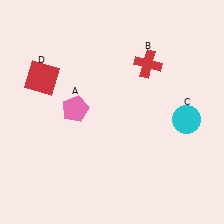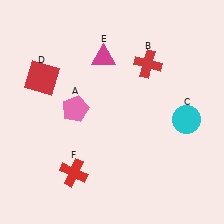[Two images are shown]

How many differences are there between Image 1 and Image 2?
There are 2 differences between the two images.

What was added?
A magenta triangle (E), a red cross (F) were added in Image 2.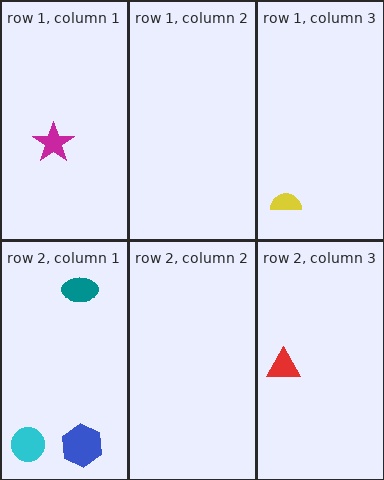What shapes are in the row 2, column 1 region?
The blue hexagon, the cyan circle, the teal ellipse.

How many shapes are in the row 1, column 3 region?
1.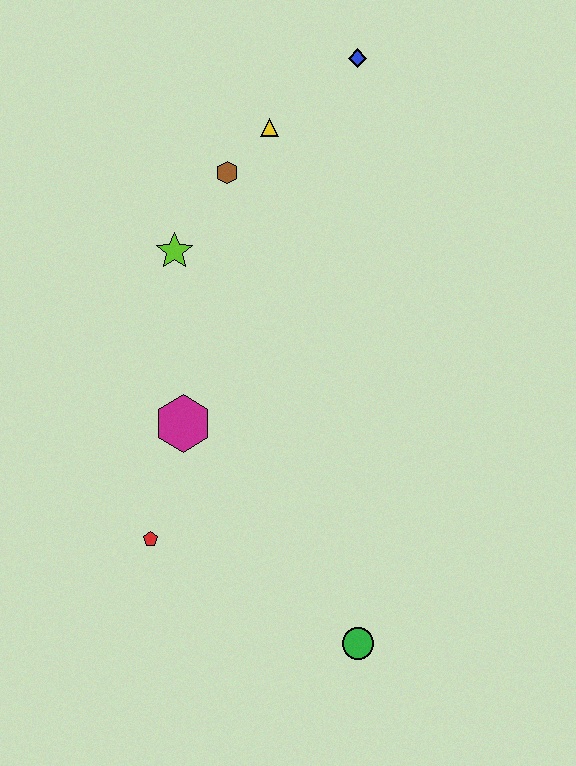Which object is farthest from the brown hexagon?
The green circle is farthest from the brown hexagon.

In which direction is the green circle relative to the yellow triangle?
The green circle is below the yellow triangle.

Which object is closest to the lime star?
The brown hexagon is closest to the lime star.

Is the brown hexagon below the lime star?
No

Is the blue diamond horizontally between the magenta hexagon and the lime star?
No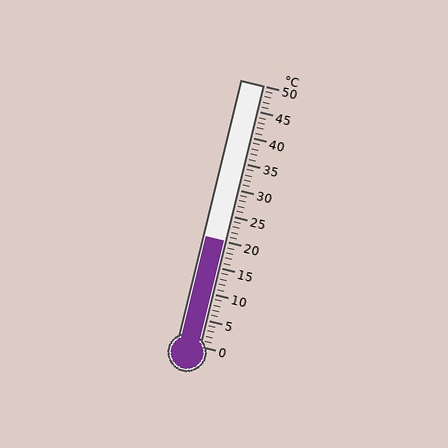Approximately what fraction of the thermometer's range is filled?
The thermometer is filled to approximately 40% of its range.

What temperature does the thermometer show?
The thermometer shows approximately 20°C.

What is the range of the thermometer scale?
The thermometer scale ranges from 0°C to 50°C.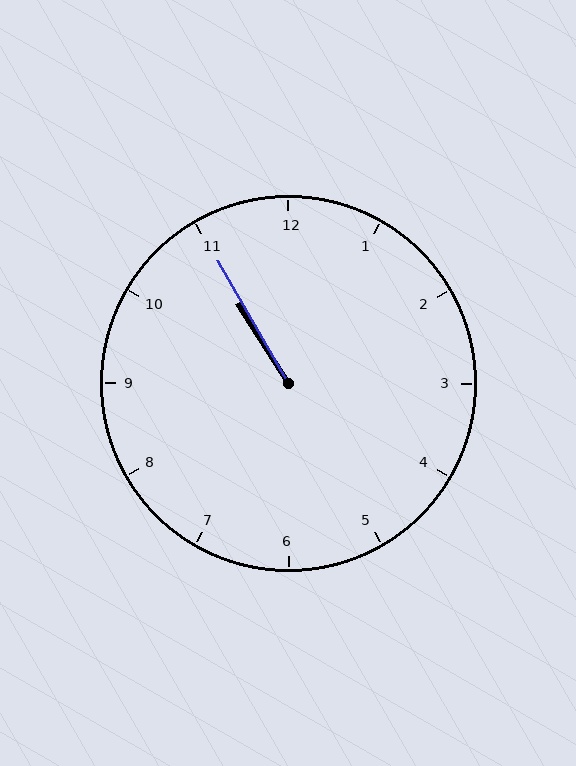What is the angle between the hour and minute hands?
Approximately 2 degrees.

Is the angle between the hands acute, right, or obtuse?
It is acute.